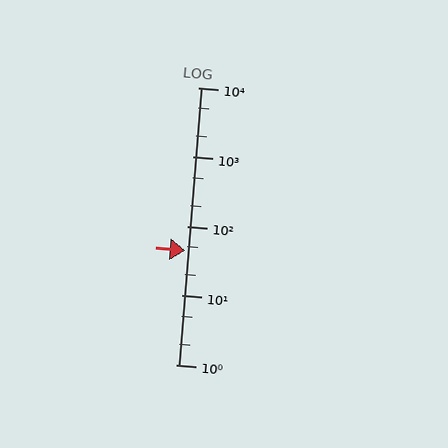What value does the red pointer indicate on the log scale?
The pointer indicates approximately 44.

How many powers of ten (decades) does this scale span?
The scale spans 4 decades, from 1 to 10000.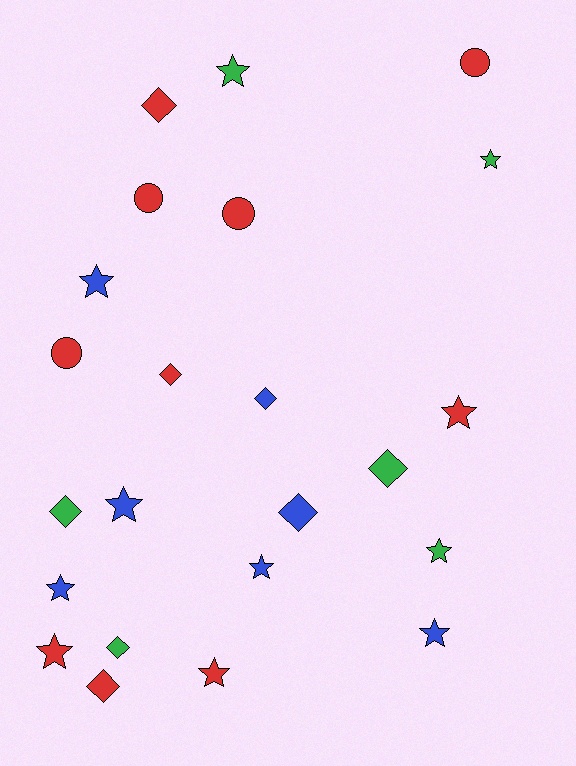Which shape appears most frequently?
Star, with 11 objects.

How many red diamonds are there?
There are 3 red diamonds.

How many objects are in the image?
There are 23 objects.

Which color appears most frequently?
Red, with 10 objects.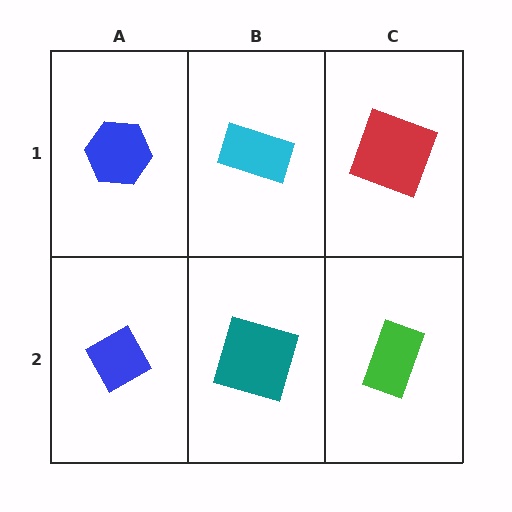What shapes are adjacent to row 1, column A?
A blue diamond (row 2, column A), a cyan rectangle (row 1, column B).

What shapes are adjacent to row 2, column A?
A blue hexagon (row 1, column A), a teal square (row 2, column B).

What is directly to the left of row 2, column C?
A teal square.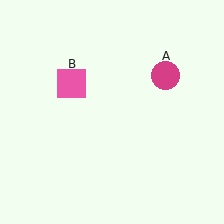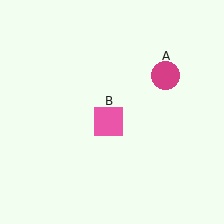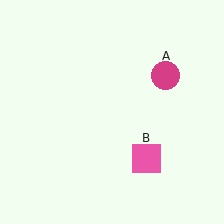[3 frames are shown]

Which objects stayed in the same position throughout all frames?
Magenta circle (object A) remained stationary.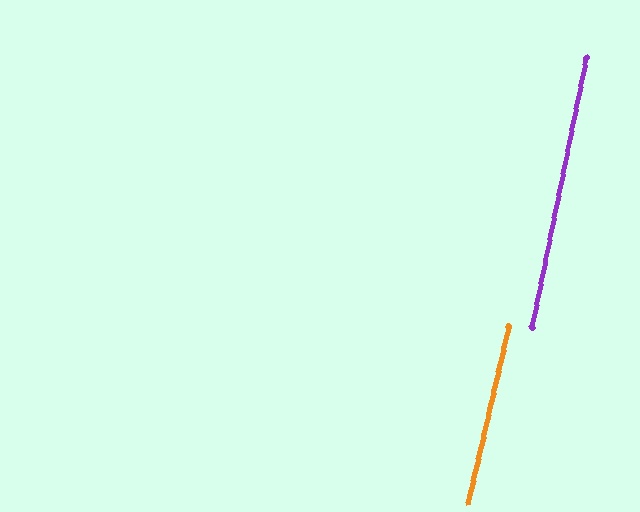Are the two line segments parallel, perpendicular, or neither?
Parallel — their directions differ by only 1.4°.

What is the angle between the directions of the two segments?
Approximately 1 degree.